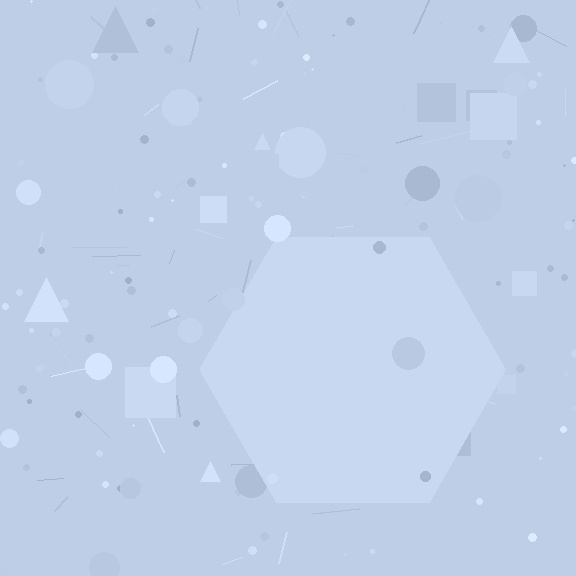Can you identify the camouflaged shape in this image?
The camouflaged shape is a hexagon.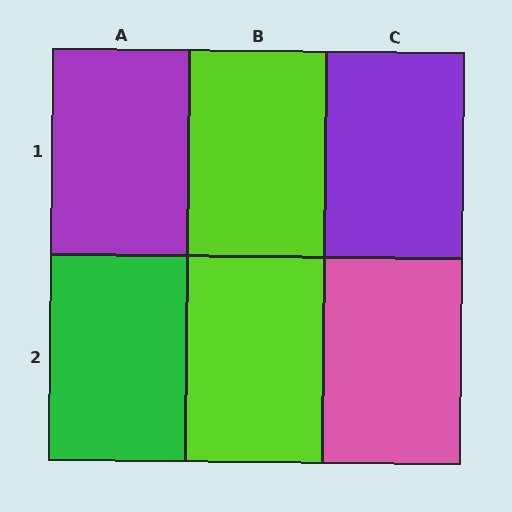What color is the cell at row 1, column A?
Purple.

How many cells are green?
1 cell is green.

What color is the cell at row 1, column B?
Lime.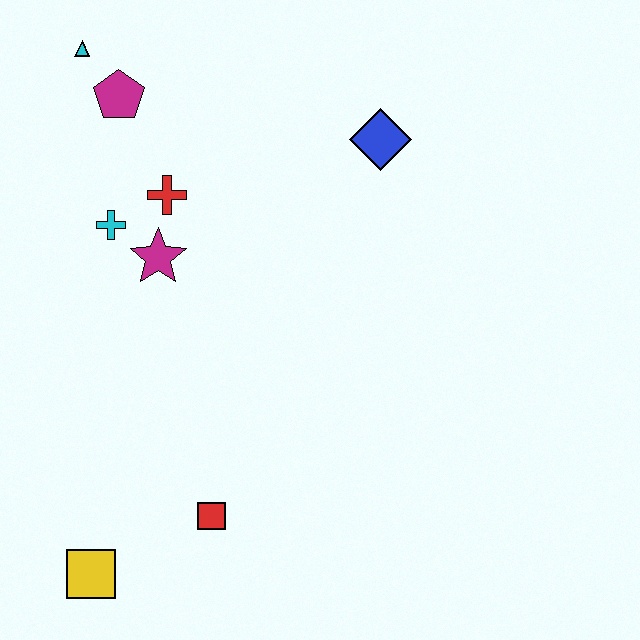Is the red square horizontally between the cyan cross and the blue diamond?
Yes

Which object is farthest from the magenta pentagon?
The yellow square is farthest from the magenta pentagon.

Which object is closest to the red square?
The yellow square is closest to the red square.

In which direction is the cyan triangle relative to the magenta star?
The cyan triangle is above the magenta star.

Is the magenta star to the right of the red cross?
No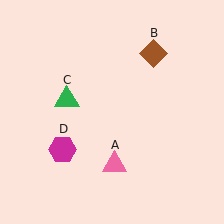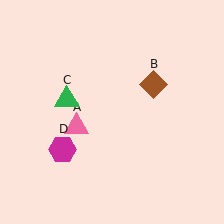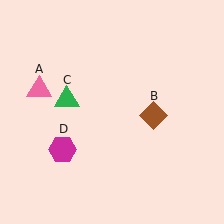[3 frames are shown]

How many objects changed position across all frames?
2 objects changed position: pink triangle (object A), brown diamond (object B).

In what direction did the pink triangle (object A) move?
The pink triangle (object A) moved up and to the left.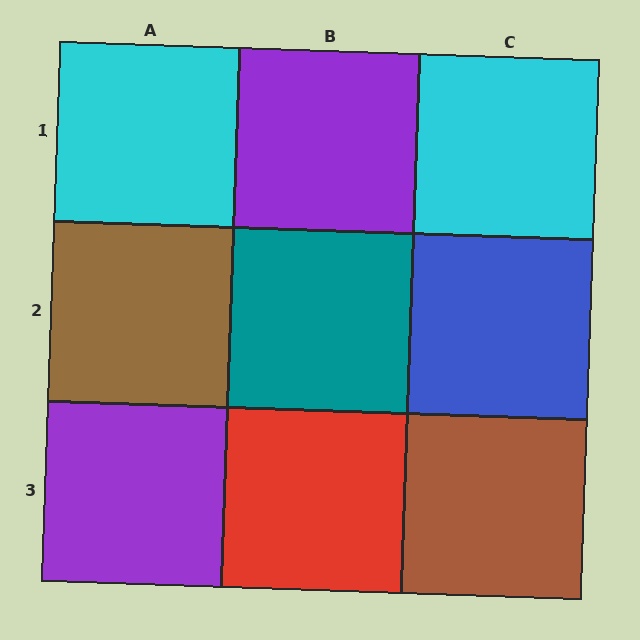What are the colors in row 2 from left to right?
Brown, teal, blue.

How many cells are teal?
1 cell is teal.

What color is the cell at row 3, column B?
Red.